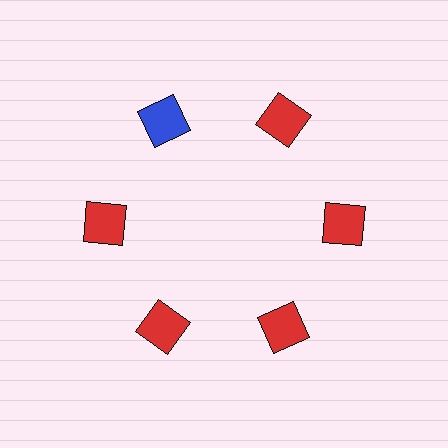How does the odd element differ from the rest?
It has a different color: blue instead of red.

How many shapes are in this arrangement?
There are 6 shapes arranged in a ring pattern.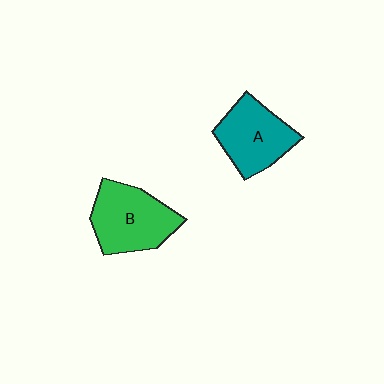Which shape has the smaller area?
Shape A (teal).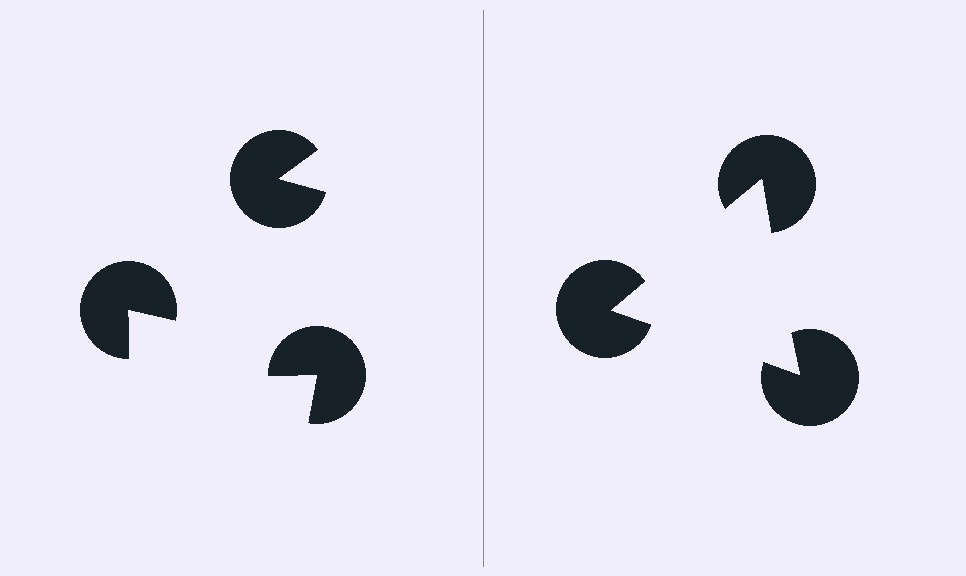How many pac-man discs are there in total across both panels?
6 — 3 on each side.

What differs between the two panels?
The pac-man discs are positioned identically on both sides; only the wedge orientations differ. On the right they align to a triangle; on the left they are misaligned.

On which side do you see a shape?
An illusory triangle appears on the right side. On the left side the wedge cuts are rotated, so no coherent shape forms.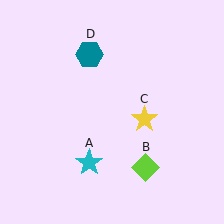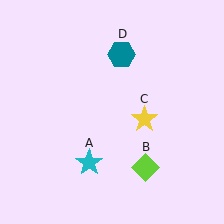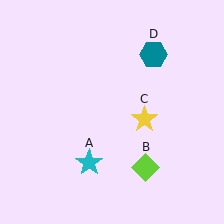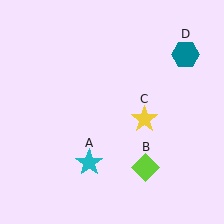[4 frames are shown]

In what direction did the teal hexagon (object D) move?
The teal hexagon (object D) moved right.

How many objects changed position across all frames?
1 object changed position: teal hexagon (object D).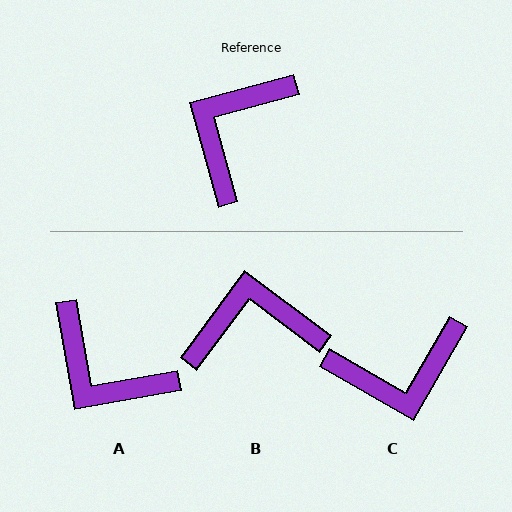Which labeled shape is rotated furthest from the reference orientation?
C, about 135 degrees away.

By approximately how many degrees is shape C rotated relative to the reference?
Approximately 135 degrees counter-clockwise.